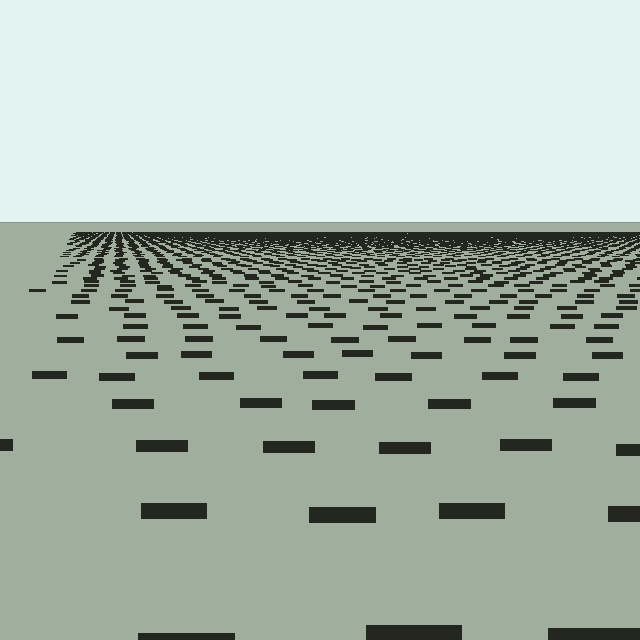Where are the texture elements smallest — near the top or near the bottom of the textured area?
Near the top.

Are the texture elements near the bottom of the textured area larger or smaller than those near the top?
Larger. Near the bottom, elements are closer to the viewer and appear at a bigger on-screen size.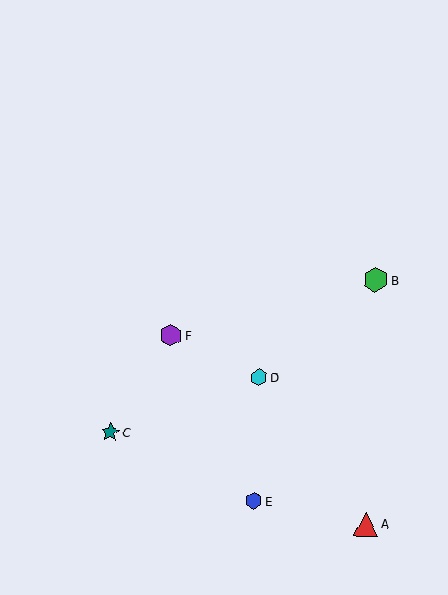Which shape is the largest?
The green hexagon (labeled B) is the largest.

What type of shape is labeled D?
Shape D is a cyan hexagon.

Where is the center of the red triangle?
The center of the red triangle is at (366, 524).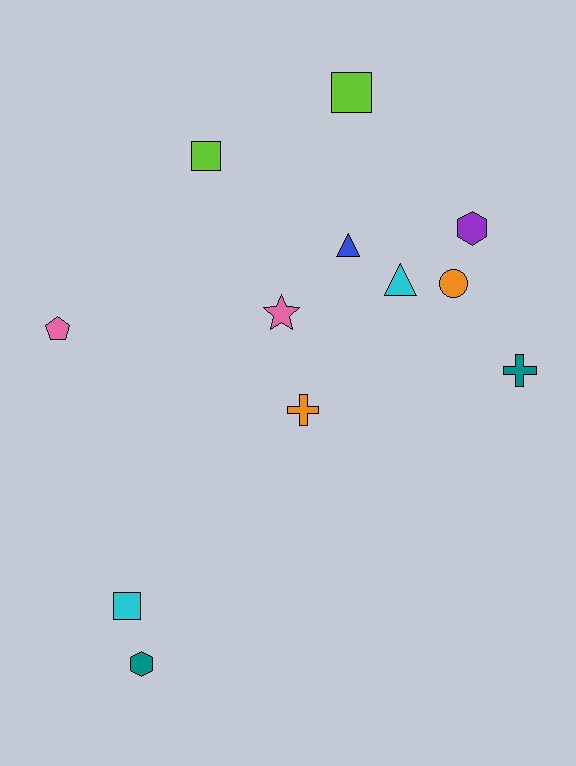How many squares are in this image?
There are 3 squares.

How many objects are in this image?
There are 12 objects.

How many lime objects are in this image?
There are 2 lime objects.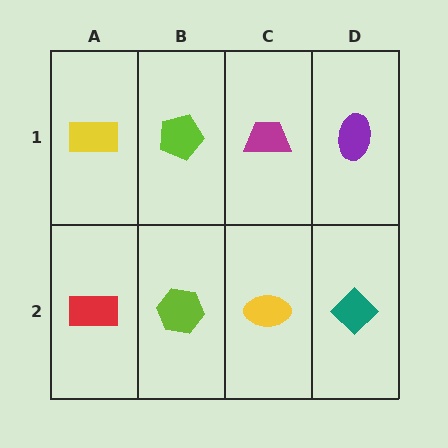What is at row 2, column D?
A teal diamond.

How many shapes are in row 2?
4 shapes.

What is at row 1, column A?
A yellow rectangle.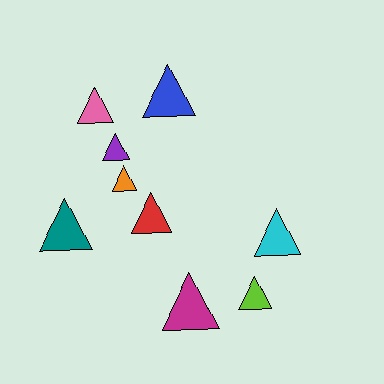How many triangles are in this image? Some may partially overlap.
There are 9 triangles.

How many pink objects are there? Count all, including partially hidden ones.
There is 1 pink object.